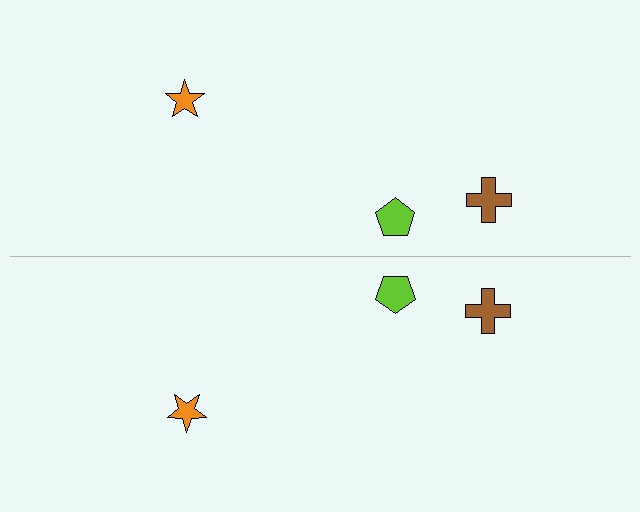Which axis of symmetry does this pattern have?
The pattern has a horizontal axis of symmetry running through the center of the image.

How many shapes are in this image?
There are 6 shapes in this image.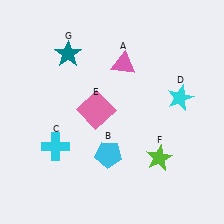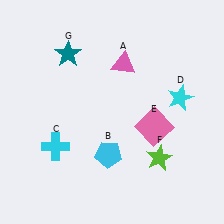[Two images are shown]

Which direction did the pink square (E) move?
The pink square (E) moved right.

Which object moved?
The pink square (E) moved right.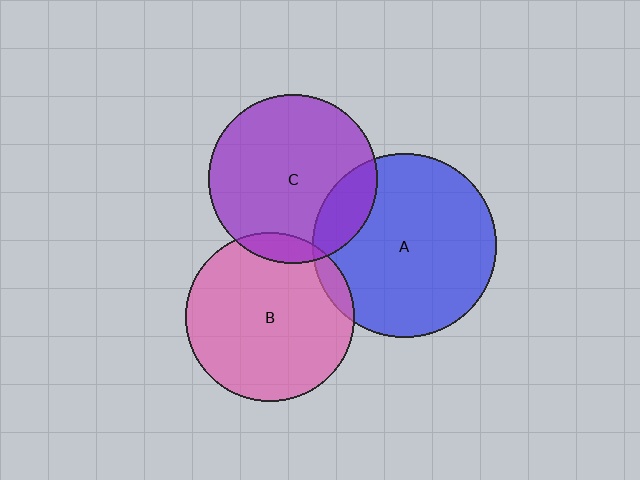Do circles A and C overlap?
Yes.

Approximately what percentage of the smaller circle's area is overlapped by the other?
Approximately 15%.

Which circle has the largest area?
Circle A (blue).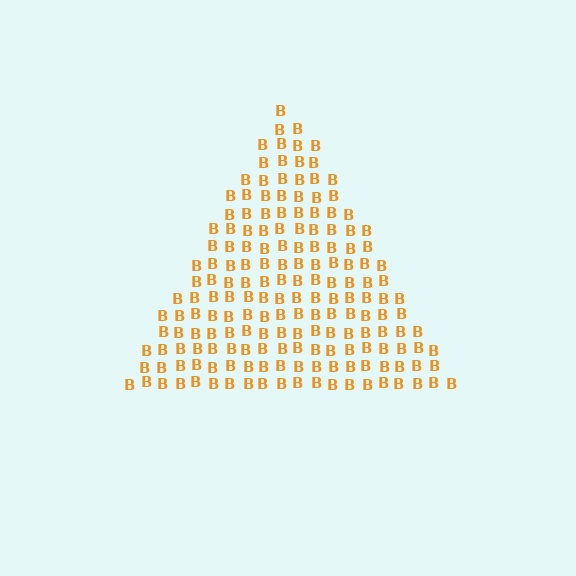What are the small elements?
The small elements are letter B's.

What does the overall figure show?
The overall figure shows a triangle.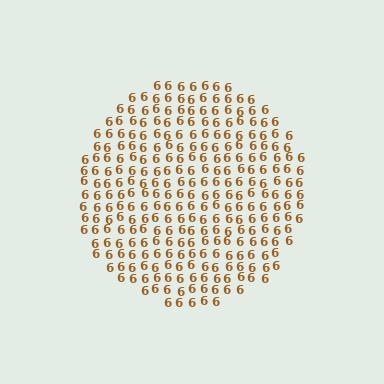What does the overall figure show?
The overall figure shows a circle.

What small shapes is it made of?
It is made of small digit 6's.